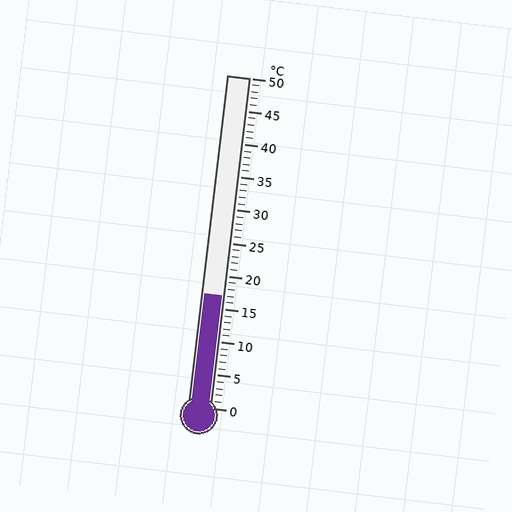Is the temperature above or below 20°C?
The temperature is below 20°C.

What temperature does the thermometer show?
The thermometer shows approximately 17°C.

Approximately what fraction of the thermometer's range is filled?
The thermometer is filled to approximately 35% of its range.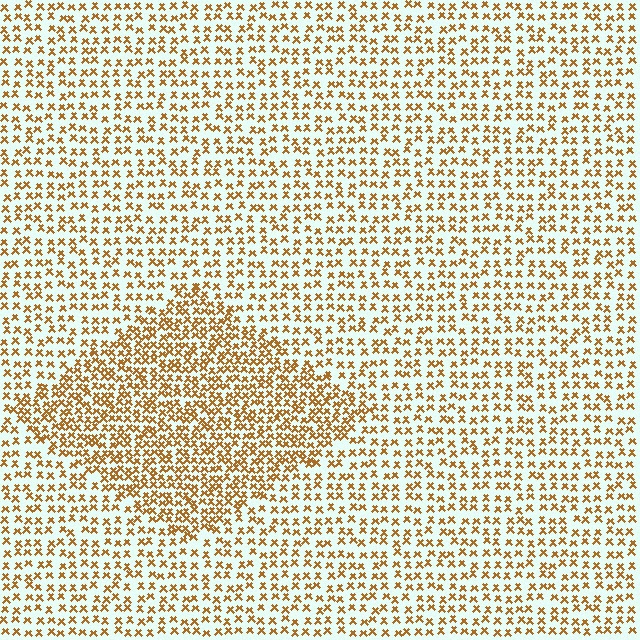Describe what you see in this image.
The image contains small brown elements arranged at two different densities. A diamond-shaped region is visible where the elements are more densely packed than the surrounding area.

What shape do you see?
I see a diamond.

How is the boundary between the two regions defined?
The boundary is defined by a change in element density (approximately 1.8x ratio). All elements are the same color, size, and shape.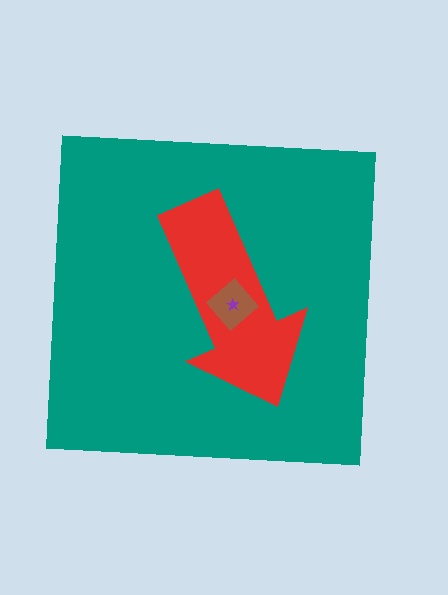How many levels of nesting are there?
4.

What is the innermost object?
The purple star.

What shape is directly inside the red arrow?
The brown diamond.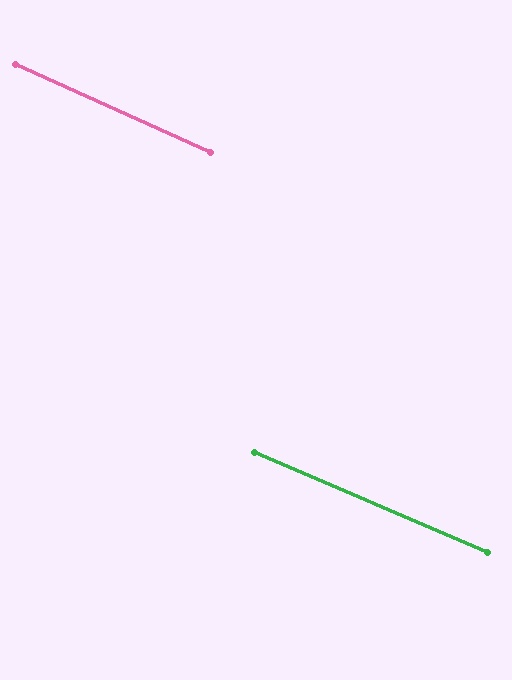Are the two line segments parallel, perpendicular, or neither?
Parallel — their directions differ by only 1.1°.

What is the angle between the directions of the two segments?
Approximately 1 degree.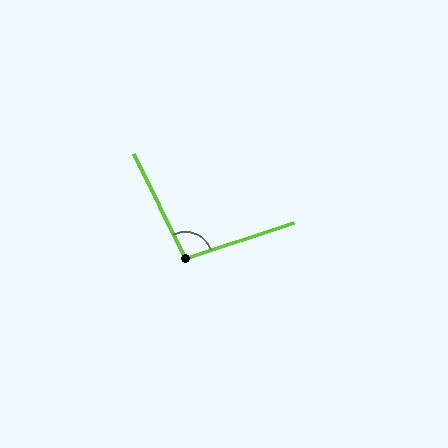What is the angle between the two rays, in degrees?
Approximately 98 degrees.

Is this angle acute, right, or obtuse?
It is obtuse.